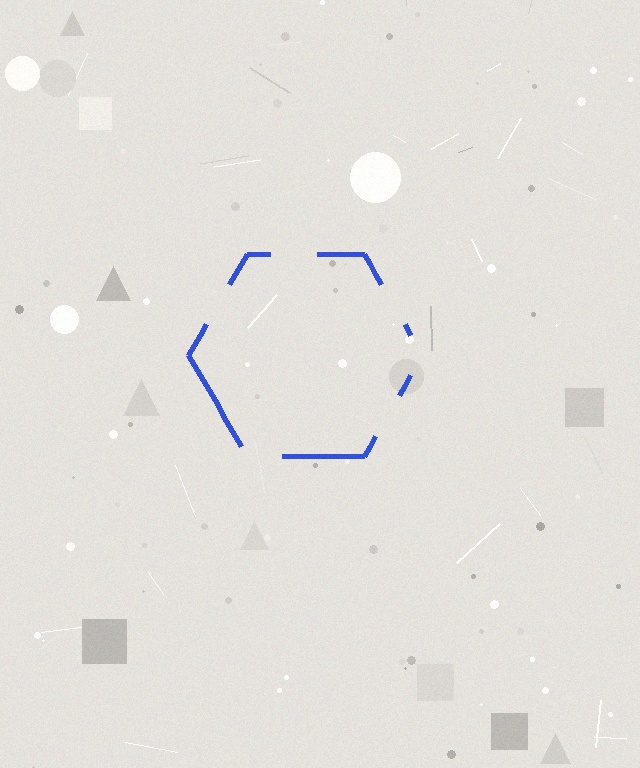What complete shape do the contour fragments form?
The contour fragments form a hexagon.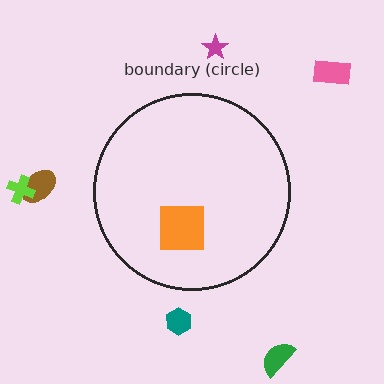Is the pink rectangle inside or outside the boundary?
Outside.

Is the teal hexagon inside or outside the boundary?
Outside.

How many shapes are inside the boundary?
1 inside, 6 outside.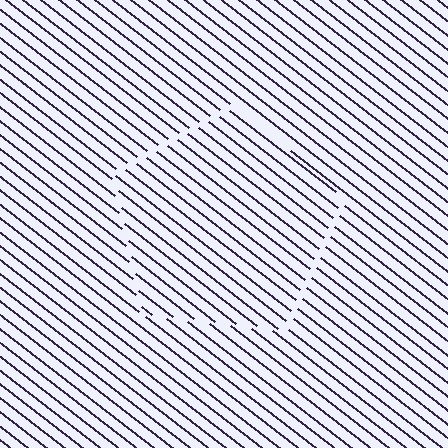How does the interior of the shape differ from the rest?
The interior of the shape contains the same grating, shifted by half a period — the contour is defined by the phase discontinuity where line-ends from the inner and outer gratings abut.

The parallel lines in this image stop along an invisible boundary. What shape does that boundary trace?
An illusory pentagon. The interior of the shape contains the same grating, shifted by half a period — the contour is defined by the phase discontinuity where line-ends from the inner and outer gratings abut.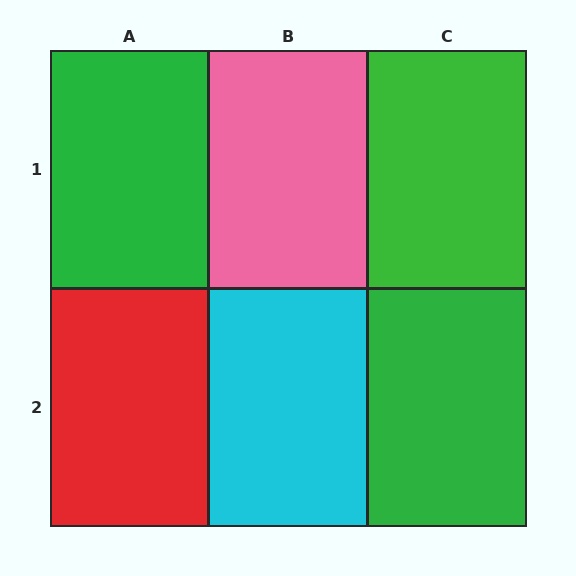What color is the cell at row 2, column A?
Red.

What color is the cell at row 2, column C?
Green.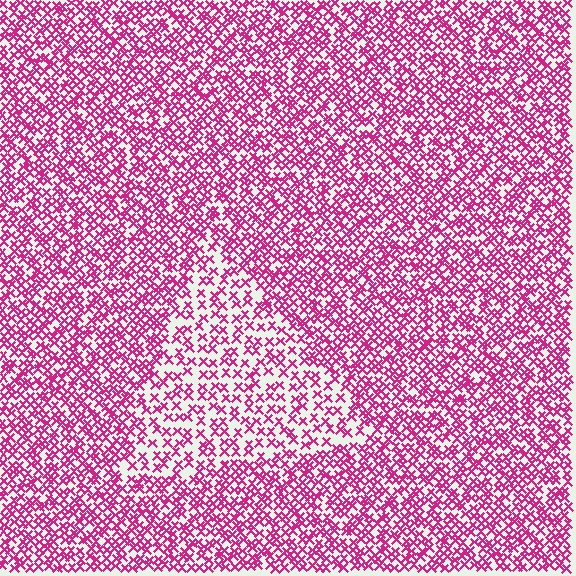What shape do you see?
I see a triangle.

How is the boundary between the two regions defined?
The boundary is defined by a change in element density (approximately 1.8x ratio). All elements are the same color, size, and shape.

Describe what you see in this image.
The image contains small magenta elements arranged at two different densities. A triangle-shaped region is visible where the elements are less densely packed than the surrounding area.